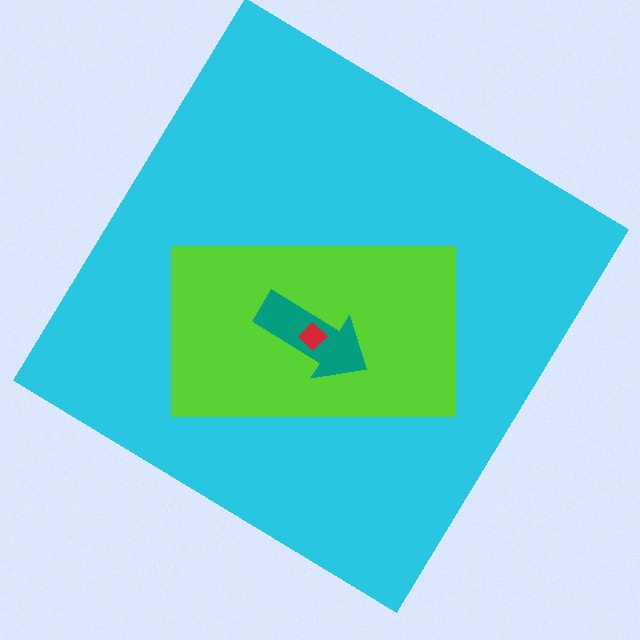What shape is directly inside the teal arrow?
The red diamond.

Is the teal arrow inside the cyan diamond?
Yes.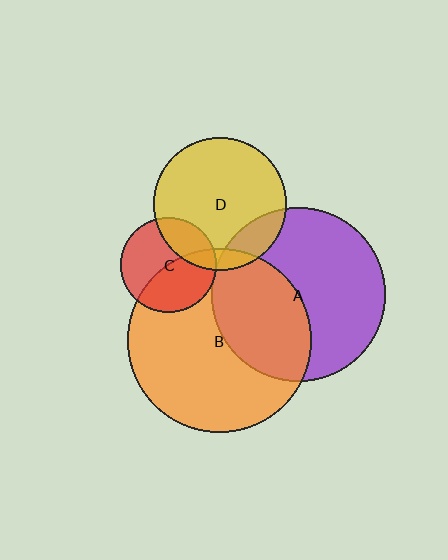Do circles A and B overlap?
Yes.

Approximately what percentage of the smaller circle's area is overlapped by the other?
Approximately 40%.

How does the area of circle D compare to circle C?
Approximately 1.9 times.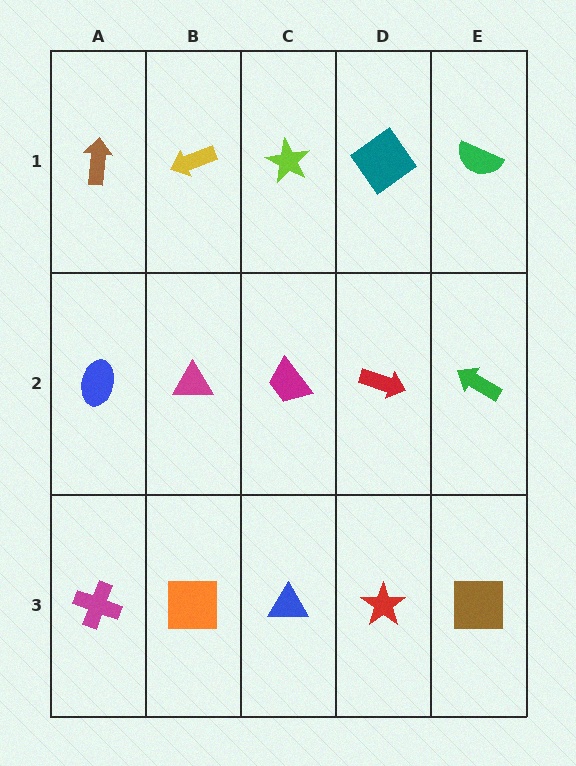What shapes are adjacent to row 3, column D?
A red arrow (row 2, column D), a blue triangle (row 3, column C), a brown square (row 3, column E).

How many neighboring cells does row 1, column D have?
3.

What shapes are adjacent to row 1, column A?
A blue ellipse (row 2, column A), a yellow arrow (row 1, column B).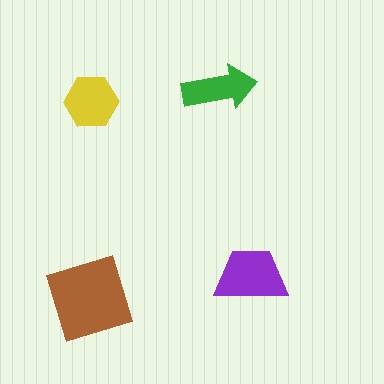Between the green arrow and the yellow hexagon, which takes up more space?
The yellow hexagon.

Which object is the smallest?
The green arrow.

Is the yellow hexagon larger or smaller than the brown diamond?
Smaller.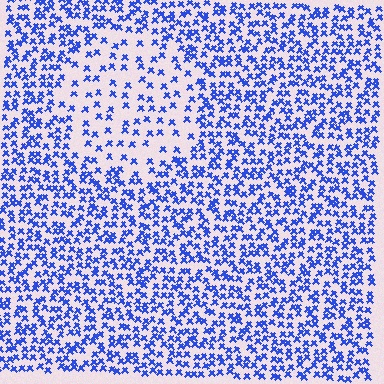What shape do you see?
I see a circle.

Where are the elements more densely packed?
The elements are more densely packed outside the circle boundary.